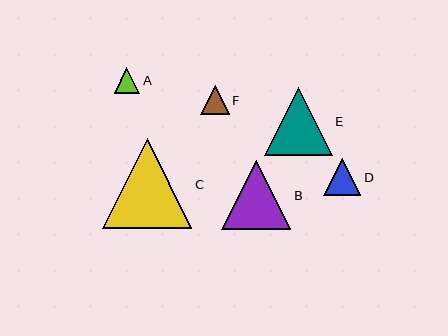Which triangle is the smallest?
Triangle A is the smallest with a size of approximately 26 pixels.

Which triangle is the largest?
Triangle C is the largest with a size of approximately 89 pixels.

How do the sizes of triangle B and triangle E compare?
Triangle B and triangle E are approximately the same size.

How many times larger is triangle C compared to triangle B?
Triangle C is approximately 1.3 times the size of triangle B.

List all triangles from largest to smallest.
From largest to smallest: C, B, E, D, F, A.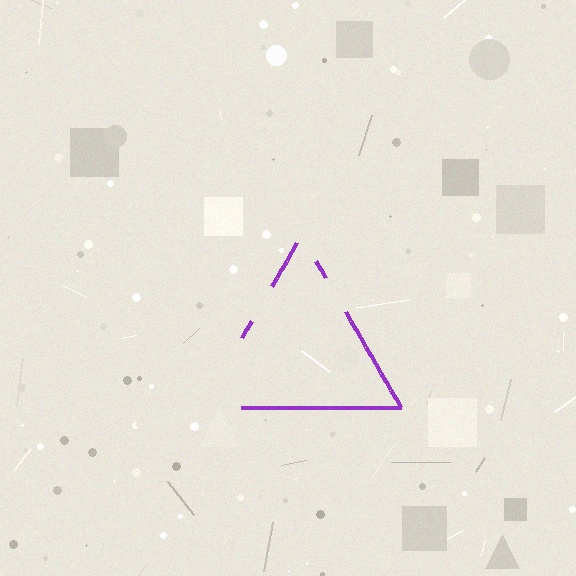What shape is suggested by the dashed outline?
The dashed outline suggests a triangle.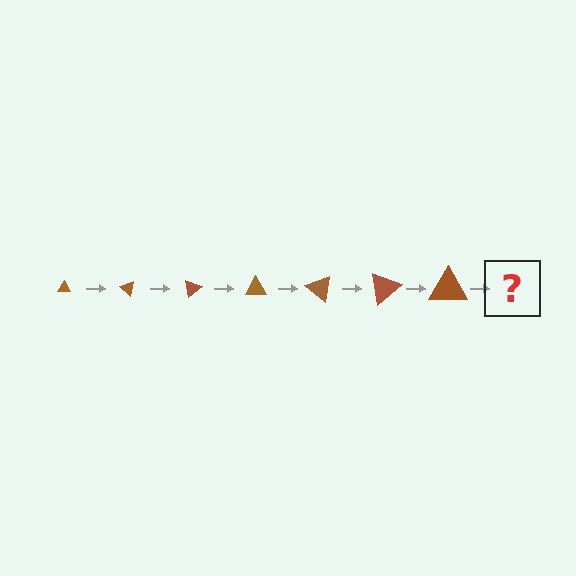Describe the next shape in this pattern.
It should be a triangle, larger than the previous one and rotated 280 degrees from the start.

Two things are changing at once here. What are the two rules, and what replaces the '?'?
The two rules are that the triangle grows larger each step and it rotates 40 degrees each step. The '?' should be a triangle, larger than the previous one and rotated 280 degrees from the start.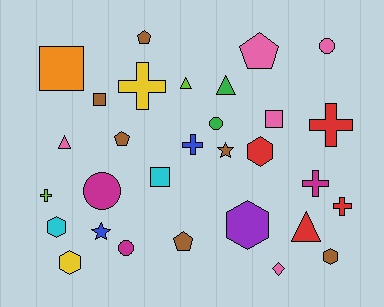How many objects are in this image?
There are 30 objects.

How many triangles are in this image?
There are 4 triangles.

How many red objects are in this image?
There are 4 red objects.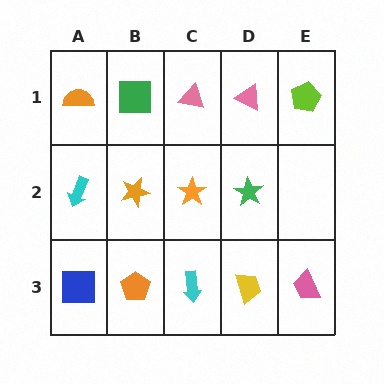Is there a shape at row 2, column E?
No, that cell is empty.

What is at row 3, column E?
A pink trapezoid.